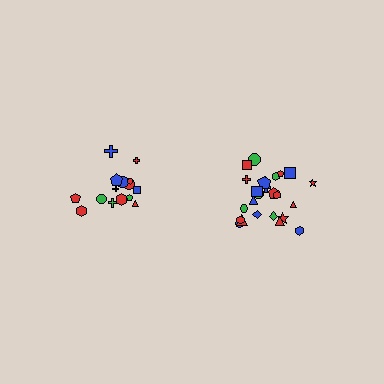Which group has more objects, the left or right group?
The right group.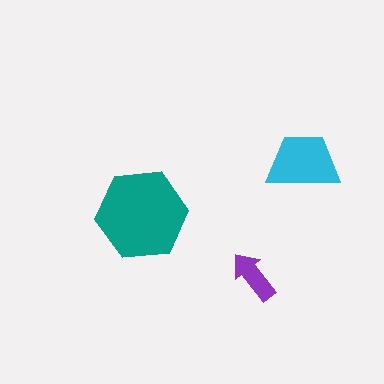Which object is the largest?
The teal hexagon.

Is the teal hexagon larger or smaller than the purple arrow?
Larger.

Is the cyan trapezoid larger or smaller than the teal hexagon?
Smaller.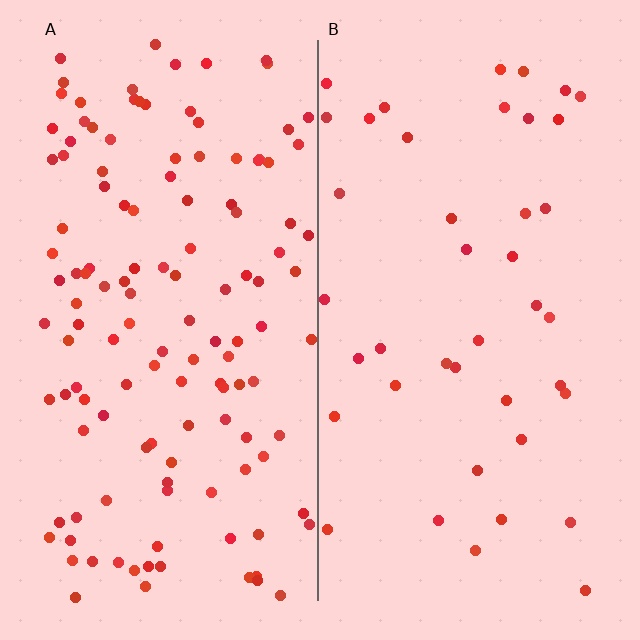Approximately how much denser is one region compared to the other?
Approximately 3.1× — region A over region B.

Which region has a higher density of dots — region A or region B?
A (the left).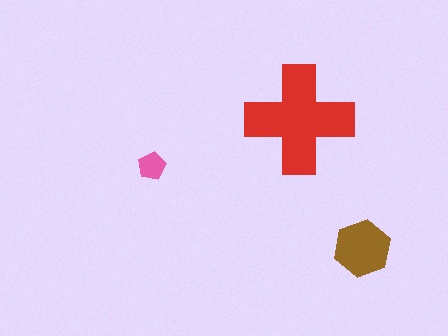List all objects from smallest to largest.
The pink pentagon, the brown hexagon, the red cross.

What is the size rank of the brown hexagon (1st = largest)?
2nd.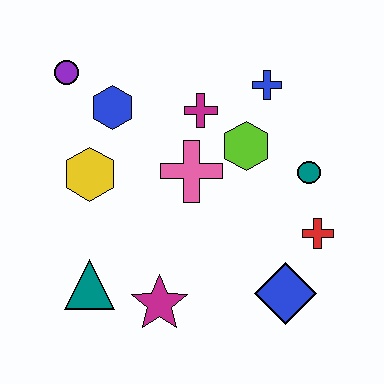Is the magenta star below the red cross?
Yes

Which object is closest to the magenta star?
The teal triangle is closest to the magenta star.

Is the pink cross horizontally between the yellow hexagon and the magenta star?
No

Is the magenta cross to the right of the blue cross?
No